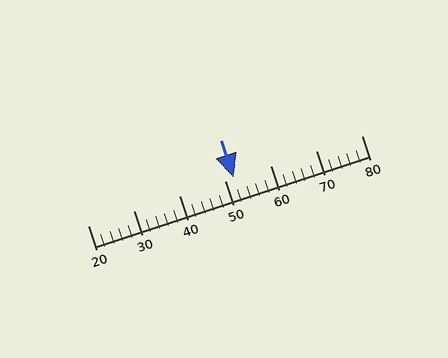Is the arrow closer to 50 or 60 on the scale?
The arrow is closer to 50.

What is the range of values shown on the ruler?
The ruler shows values from 20 to 80.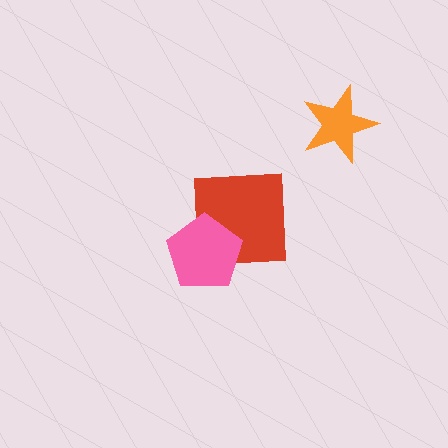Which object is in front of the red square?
The pink pentagon is in front of the red square.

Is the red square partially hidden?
Yes, it is partially covered by another shape.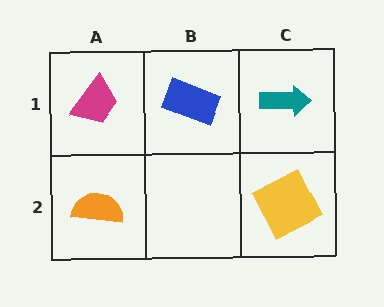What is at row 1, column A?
A magenta trapezoid.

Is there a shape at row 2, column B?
No, that cell is empty.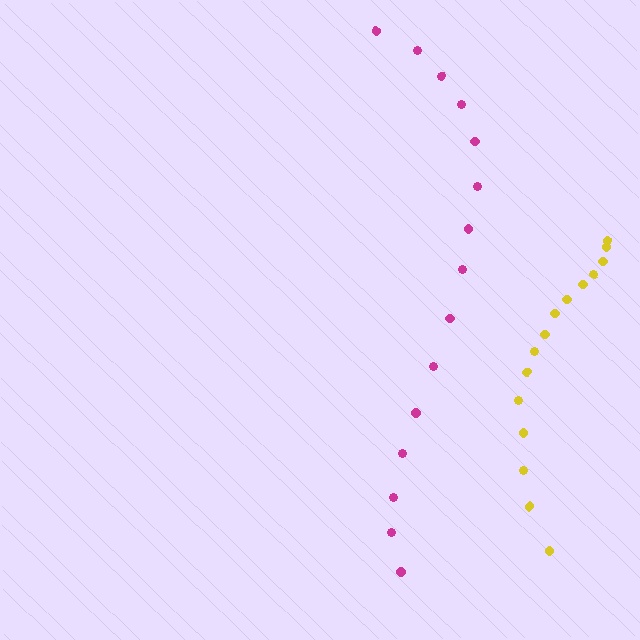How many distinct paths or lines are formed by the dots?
There are 2 distinct paths.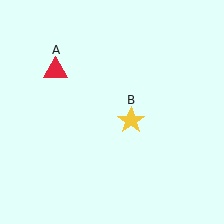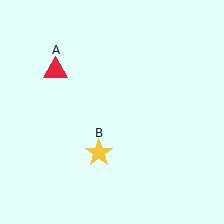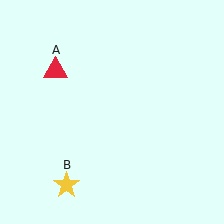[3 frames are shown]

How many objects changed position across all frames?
1 object changed position: yellow star (object B).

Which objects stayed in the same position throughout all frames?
Red triangle (object A) remained stationary.